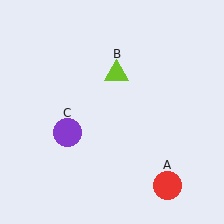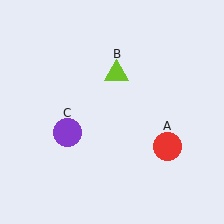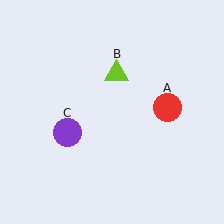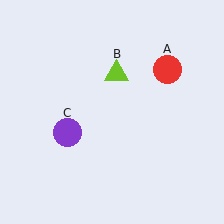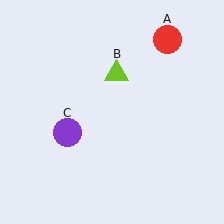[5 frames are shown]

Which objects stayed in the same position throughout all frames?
Lime triangle (object B) and purple circle (object C) remained stationary.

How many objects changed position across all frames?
1 object changed position: red circle (object A).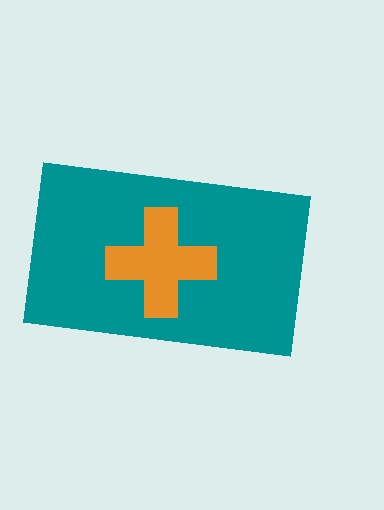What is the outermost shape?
The teal rectangle.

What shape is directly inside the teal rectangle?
The orange cross.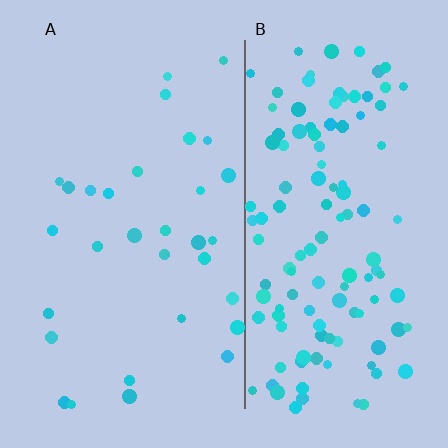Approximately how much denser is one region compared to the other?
Approximately 4.0× — region B over region A.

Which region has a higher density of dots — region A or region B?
B (the right).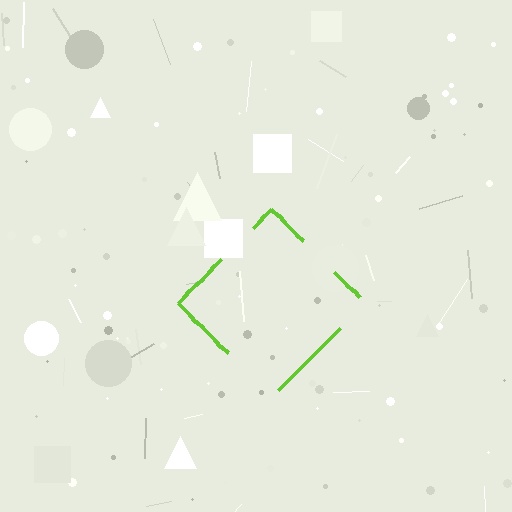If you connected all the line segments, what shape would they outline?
They would outline a diamond.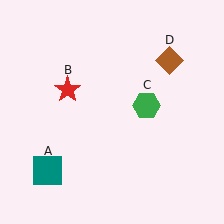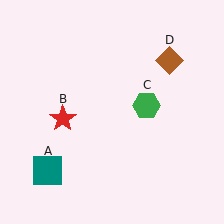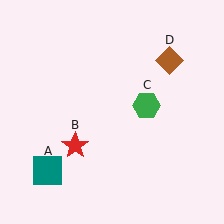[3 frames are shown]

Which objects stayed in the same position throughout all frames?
Teal square (object A) and green hexagon (object C) and brown diamond (object D) remained stationary.